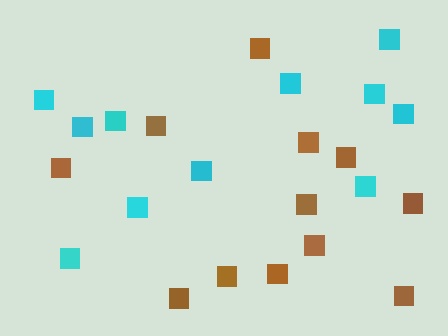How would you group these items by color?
There are 2 groups: one group of brown squares (12) and one group of cyan squares (11).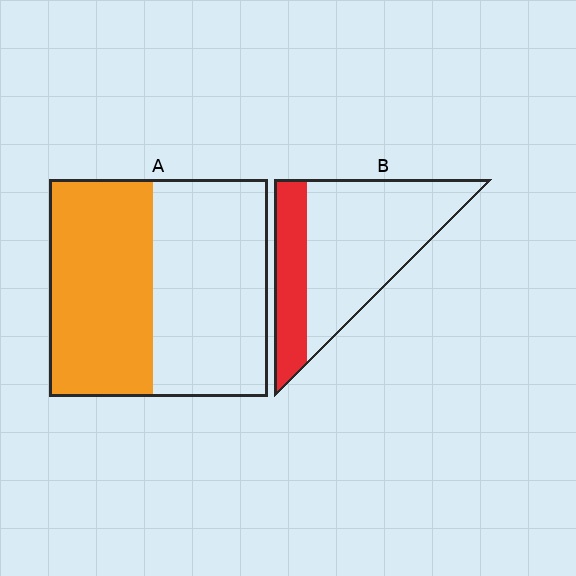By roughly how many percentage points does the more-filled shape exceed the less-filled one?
By roughly 20 percentage points (A over B).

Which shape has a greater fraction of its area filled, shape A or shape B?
Shape A.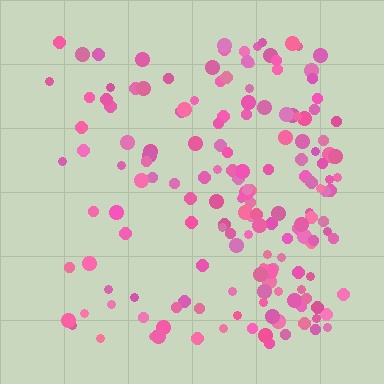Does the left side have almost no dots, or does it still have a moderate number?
Still a moderate number, just noticeably fewer than the right.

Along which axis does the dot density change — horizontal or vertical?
Horizontal.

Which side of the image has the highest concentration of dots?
The right.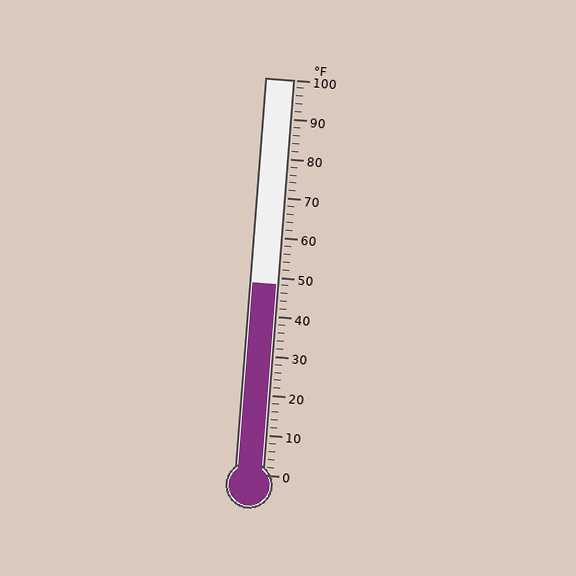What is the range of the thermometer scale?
The thermometer scale ranges from 0°F to 100°F.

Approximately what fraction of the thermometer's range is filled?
The thermometer is filled to approximately 50% of its range.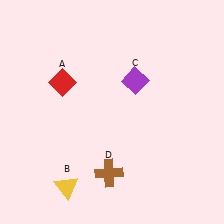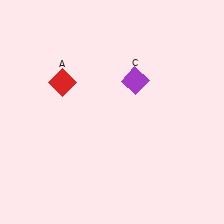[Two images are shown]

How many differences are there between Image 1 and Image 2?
There are 2 differences between the two images.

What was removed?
The brown cross (D), the yellow triangle (B) were removed in Image 2.